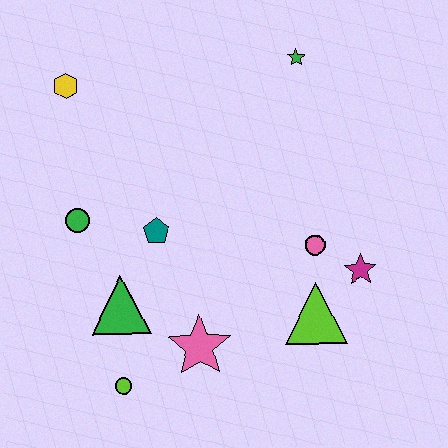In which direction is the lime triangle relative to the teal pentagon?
The lime triangle is to the right of the teal pentagon.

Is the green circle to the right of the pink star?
No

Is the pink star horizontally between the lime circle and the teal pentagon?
No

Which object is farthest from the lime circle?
The green star is farthest from the lime circle.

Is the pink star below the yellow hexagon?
Yes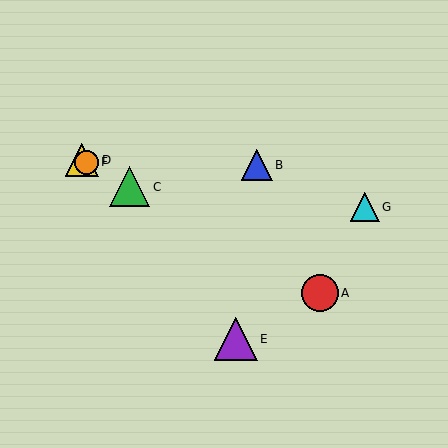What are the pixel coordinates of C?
Object C is at (130, 187).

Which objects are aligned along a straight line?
Objects A, C, D, F are aligned along a straight line.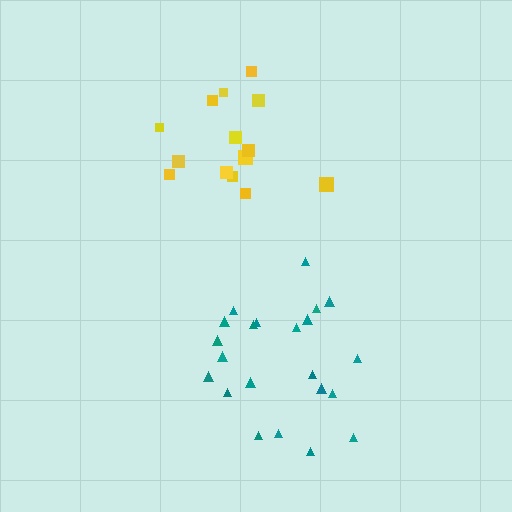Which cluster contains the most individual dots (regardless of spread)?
Teal (22).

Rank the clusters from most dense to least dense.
teal, yellow.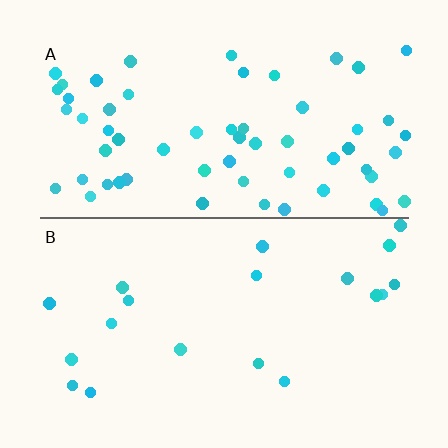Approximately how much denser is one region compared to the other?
Approximately 3.1× — region A over region B.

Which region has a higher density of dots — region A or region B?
A (the top).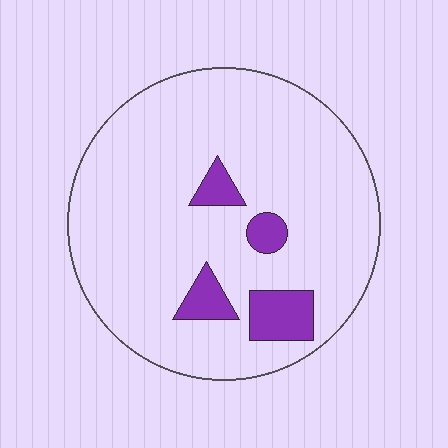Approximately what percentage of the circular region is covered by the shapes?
Approximately 10%.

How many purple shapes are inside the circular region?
4.